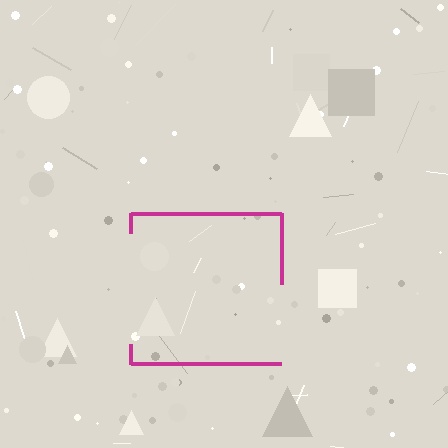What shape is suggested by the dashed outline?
The dashed outline suggests a square.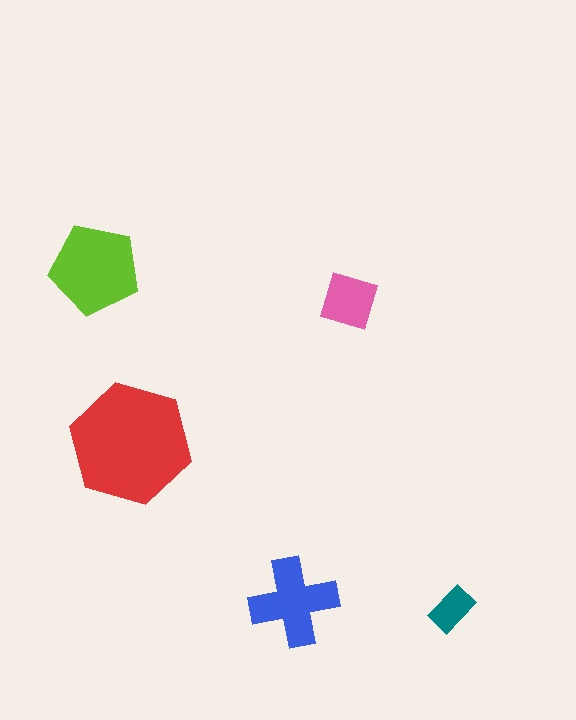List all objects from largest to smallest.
The red hexagon, the lime pentagon, the blue cross, the pink diamond, the teal rectangle.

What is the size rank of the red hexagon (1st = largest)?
1st.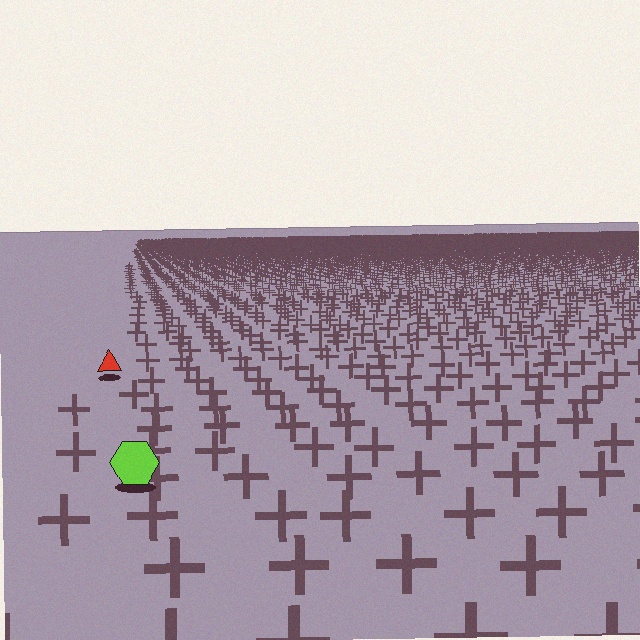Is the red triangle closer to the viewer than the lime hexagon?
No. The lime hexagon is closer — you can tell from the texture gradient: the ground texture is coarser near it.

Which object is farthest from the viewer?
The red triangle is farthest from the viewer. It appears smaller and the ground texture around it is denser.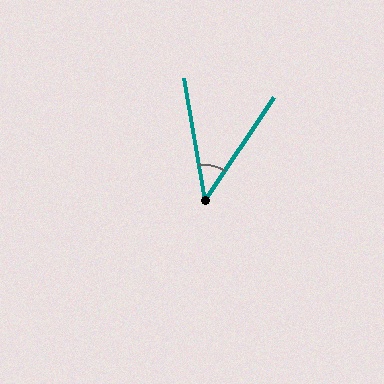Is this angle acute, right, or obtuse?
It is acute.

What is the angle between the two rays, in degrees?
Approximately 44 degrees.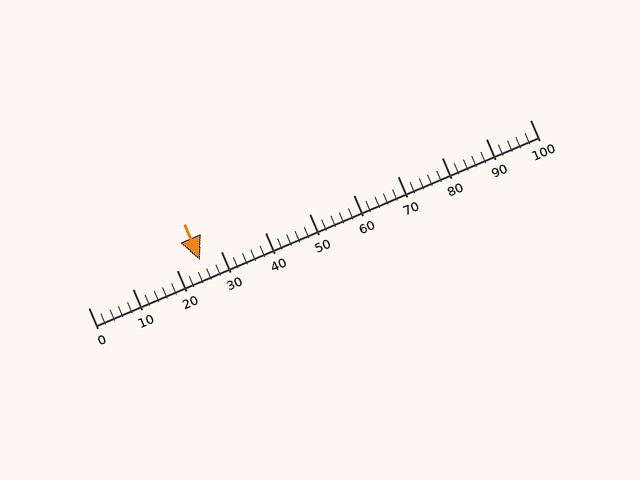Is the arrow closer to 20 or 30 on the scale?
The arrow is closer to 30.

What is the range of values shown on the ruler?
The ruler shows values from 0 to 100.